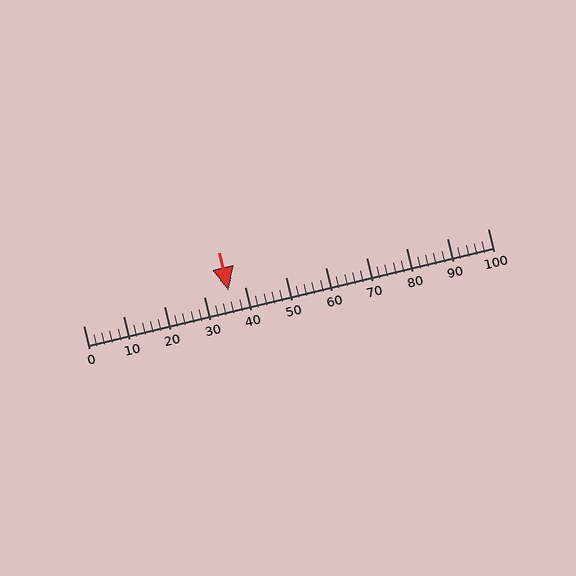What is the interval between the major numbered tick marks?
The major tick marks are spaced 10 units apart.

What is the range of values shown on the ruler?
The ruler shows values from 0 to 100.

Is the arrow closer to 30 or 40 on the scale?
The arrow is closer to 40.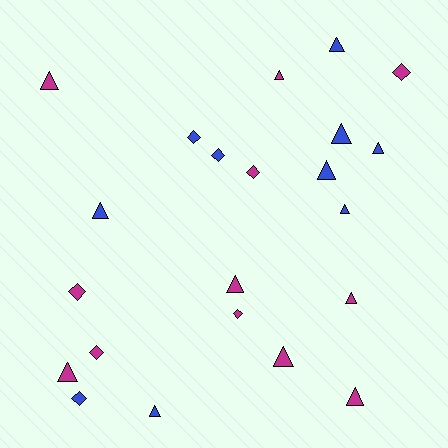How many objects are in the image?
There are 22 objects.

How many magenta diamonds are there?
There are 5 magenta diamonds.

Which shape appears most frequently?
Triangle, with 14 objects.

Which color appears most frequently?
Magenta, with 12 objects.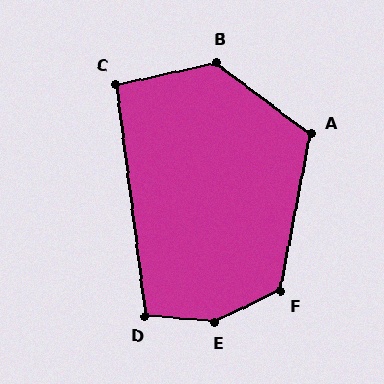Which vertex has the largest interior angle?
E, at approximately 149 degrees.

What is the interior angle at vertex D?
Approximately 103 degrees (obtuse).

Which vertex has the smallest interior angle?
C, at approximately 95 degrees.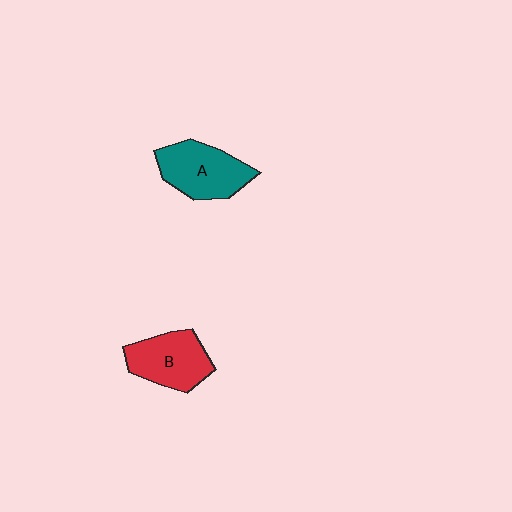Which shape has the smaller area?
Shape B (red).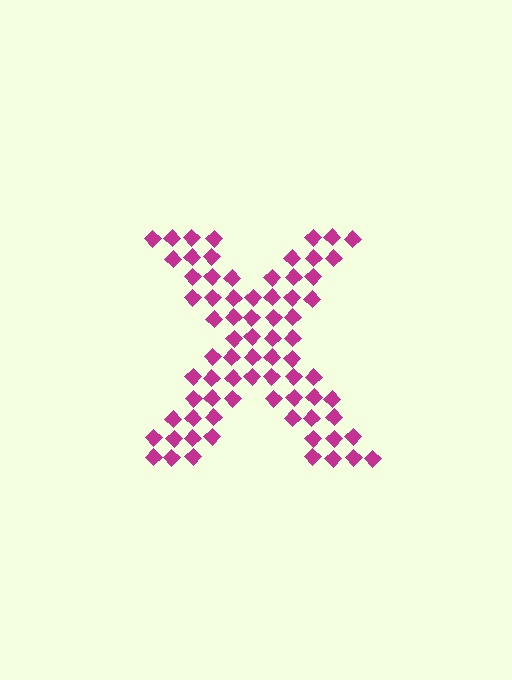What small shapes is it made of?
It is made of small diamonds.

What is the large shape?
The large shape is the letter X.